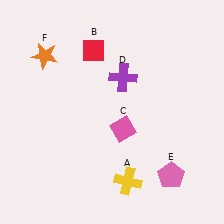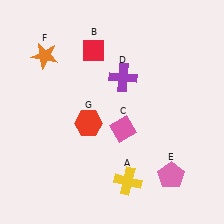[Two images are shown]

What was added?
A red hexagon (G) was added in Image 2.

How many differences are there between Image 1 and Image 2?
There is 1 difference between the two images.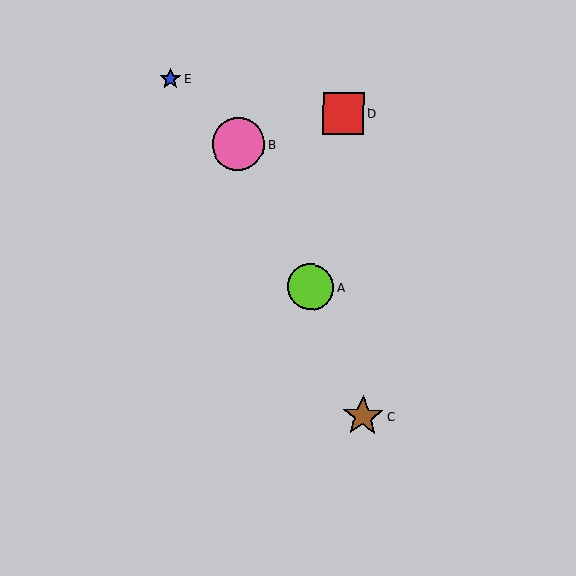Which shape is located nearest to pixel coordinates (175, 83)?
The blue star (labeled E) at (170, 79) is nearest to that location.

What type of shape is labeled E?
Shape E is a blue star.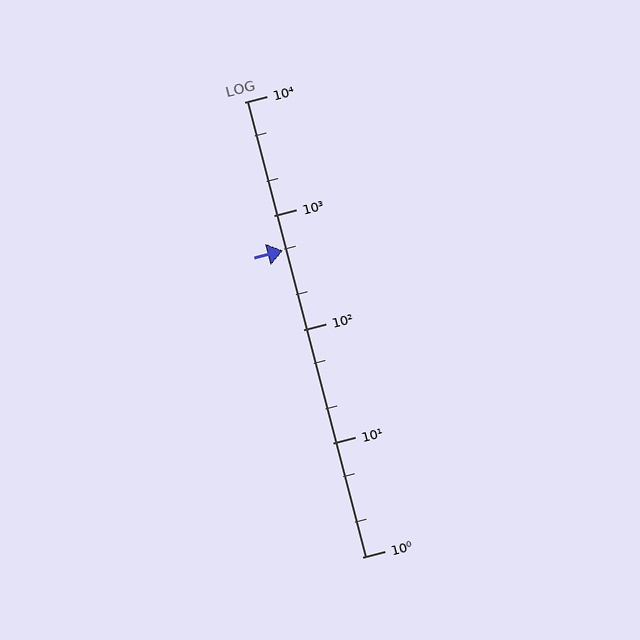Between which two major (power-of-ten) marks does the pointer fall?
The pointer is between 100 and 1000.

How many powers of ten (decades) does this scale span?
The scale spans 4 decades, from 1 to 10000.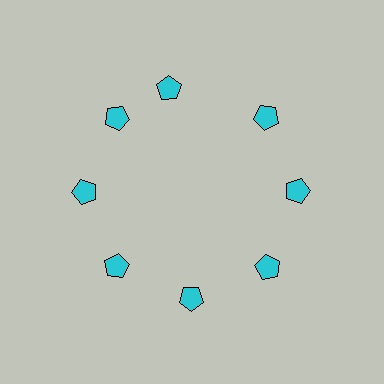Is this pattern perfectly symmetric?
No. The 8 cyan pentagons are arranged in a ring, but one element near the 12 o'clock position is rotated out of alignment along the ring, breaking the 8-fold rotational symmetry.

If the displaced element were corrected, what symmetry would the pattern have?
It would have 8-fold rotational symmetry — the pattern would map onto itself every 45 degrees.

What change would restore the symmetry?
The symmetry would be restored by rotating it back into even spacing with its neighbors so that all 8 pentagons sit at equal angles and equal distance from the center.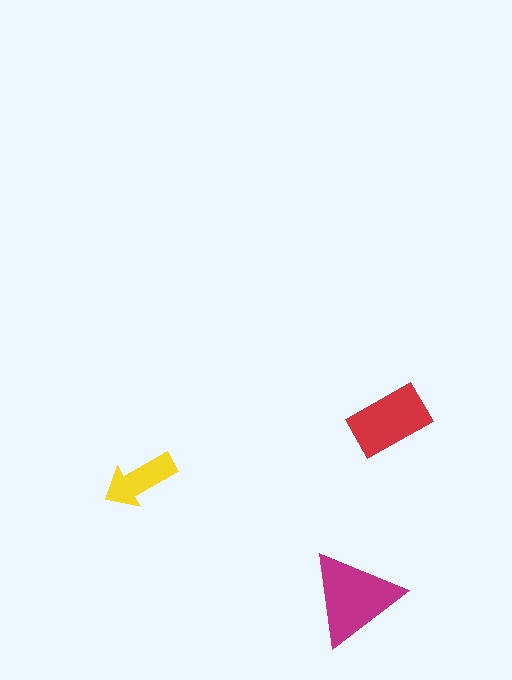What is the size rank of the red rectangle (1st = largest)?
2nd.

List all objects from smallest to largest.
The yellow arrow, the red rectangle, the magenta triangle.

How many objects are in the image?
There are 3 objects in the image.